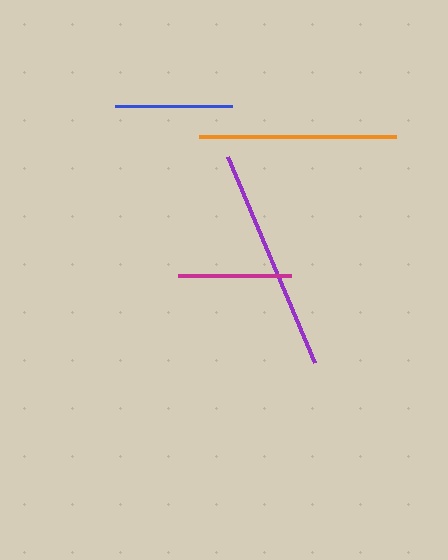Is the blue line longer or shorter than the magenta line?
The blue line is longer than the magenta line.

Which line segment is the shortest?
The magenta line is the shortest at approximately 113 pixels.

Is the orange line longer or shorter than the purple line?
The purple line is longer than the orange line.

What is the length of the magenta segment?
The magenta segment is approximately 113 pixels long.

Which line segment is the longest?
The purple line is the longest at approximately 223 pixels.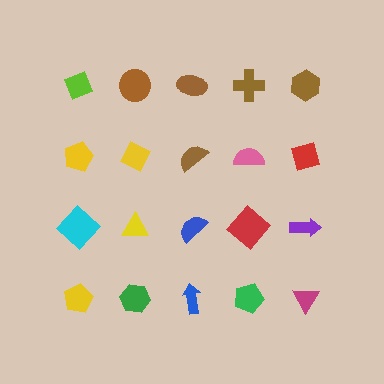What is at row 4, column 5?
A magenta triangle.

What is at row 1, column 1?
A lime diamond.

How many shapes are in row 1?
5 shapes.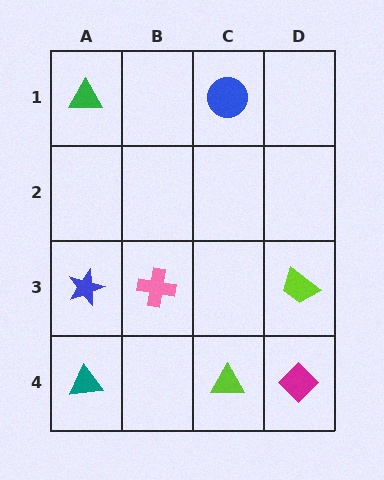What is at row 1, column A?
A green triangle.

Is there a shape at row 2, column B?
No, that cell is empty.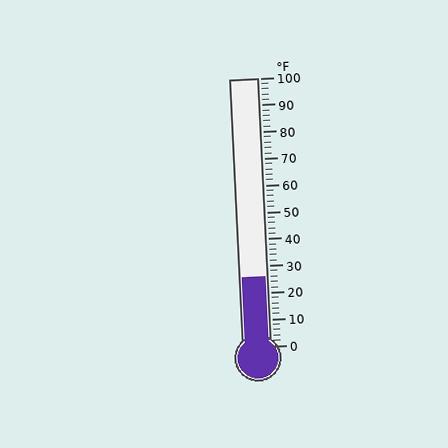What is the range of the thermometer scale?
The thermometer scale ranges from 0°F to 100°F.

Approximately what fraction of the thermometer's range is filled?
The thermometer is filled to approximately 25% of its range.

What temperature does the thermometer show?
The thermometer shows approximately 26°F.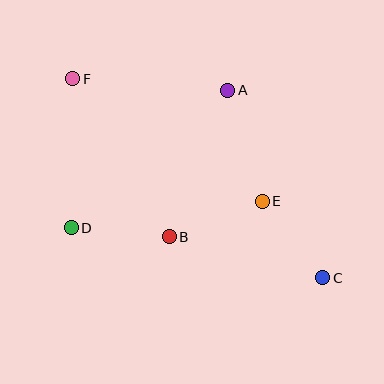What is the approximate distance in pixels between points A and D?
The distance between A and D is approximately 208 pixels.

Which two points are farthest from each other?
Points C and F are farthest from each other.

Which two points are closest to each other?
Points C and E are closest to each other.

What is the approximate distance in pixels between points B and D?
The distance between B and D is approximately 98 pixels.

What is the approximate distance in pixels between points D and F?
The distance between D and F is approximately 149 pixels.